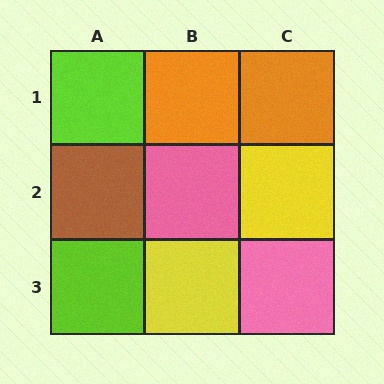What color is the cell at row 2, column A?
Brown.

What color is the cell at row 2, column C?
Yellow.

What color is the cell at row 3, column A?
Lime.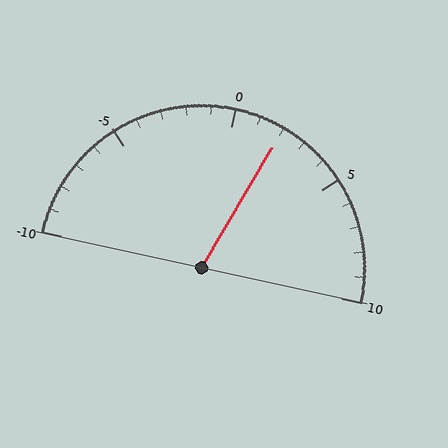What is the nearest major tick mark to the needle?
The nearest major tick mark is 0.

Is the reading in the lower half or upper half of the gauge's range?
The reading is in the upper half of the range (-10 to 10).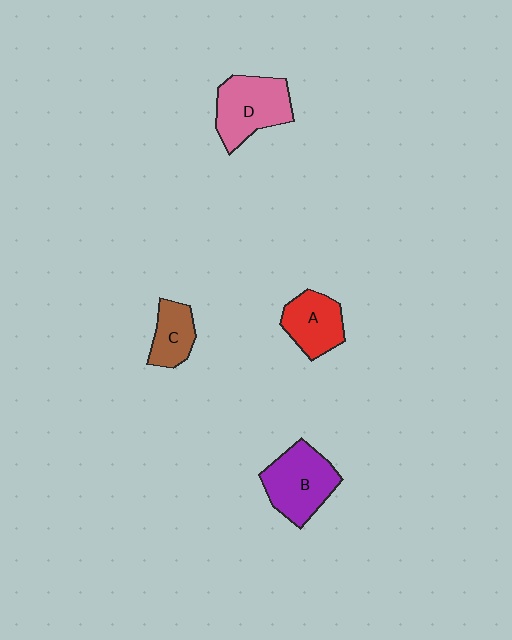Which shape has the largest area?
Shape B (purple).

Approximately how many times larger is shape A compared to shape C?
Approximately 1.3 times.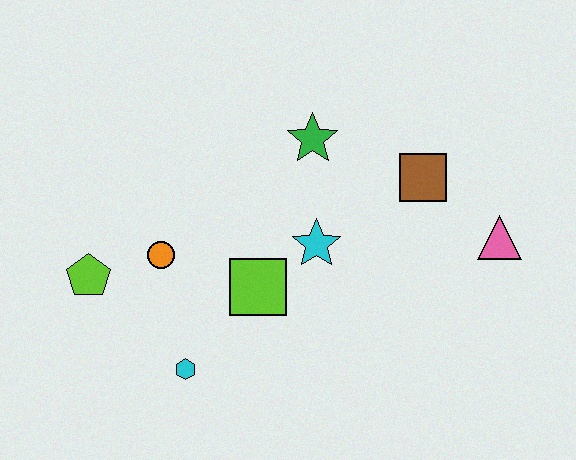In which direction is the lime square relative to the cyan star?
The lime square is to the left of the cyan star.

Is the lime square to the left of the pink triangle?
Yes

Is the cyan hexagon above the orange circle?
No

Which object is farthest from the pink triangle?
The lime pentagon is farthest from the pink triangle.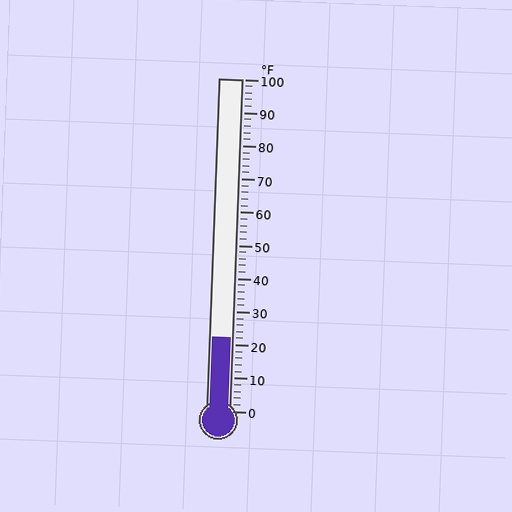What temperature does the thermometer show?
The thermometer shows approximately 22°F.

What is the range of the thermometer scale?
The thermometer scale ranges from 0°F to 100°F.